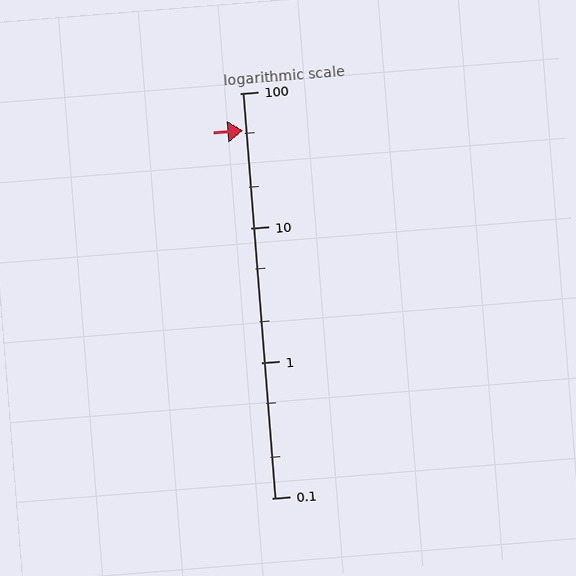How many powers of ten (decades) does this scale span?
The scale spans 3 decades, from 0.1 to 100.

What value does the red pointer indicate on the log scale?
The pointer indicates approximately 53.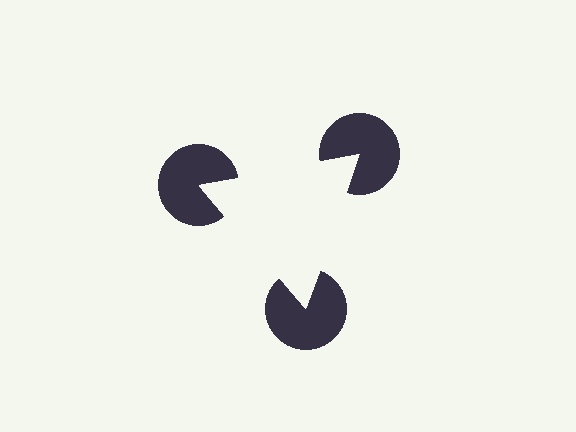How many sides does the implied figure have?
3 sides.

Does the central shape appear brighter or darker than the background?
It typically appears slightly brighter than the background, even though no actual brightness change is drawn.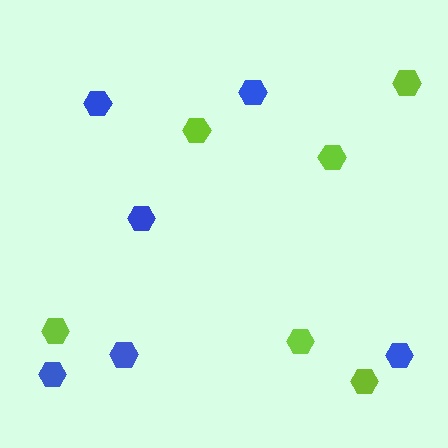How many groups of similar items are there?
There are 2 groups: one group of lime hexagons (6) and one group of blue hexagons (6).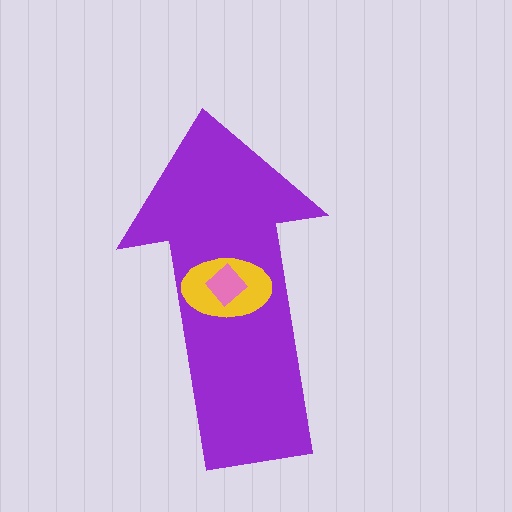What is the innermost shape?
The pink diamond.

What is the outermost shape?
The purple arrow.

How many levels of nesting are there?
3.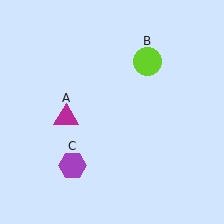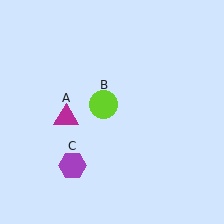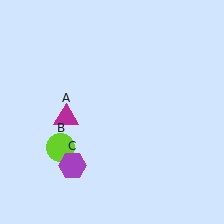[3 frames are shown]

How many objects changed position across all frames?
1 object changed position: lime circle (object B).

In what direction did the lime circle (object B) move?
The lime circle (object B) moved down and to the left.